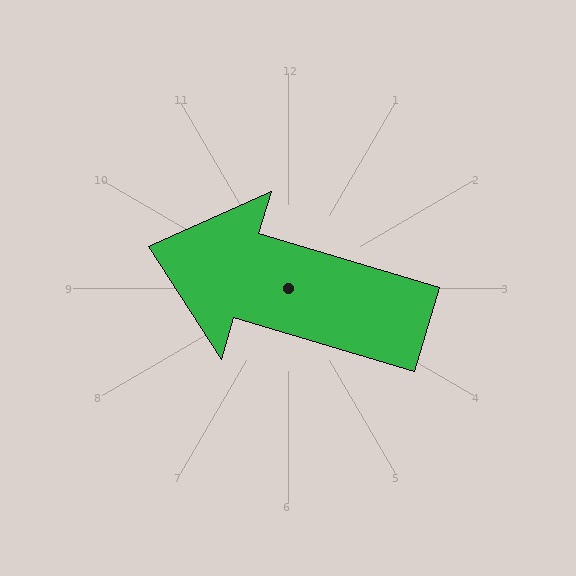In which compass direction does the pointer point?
West.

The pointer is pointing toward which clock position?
Roughly 10 o'clock.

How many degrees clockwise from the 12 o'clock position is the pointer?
Approximately 287 degrees.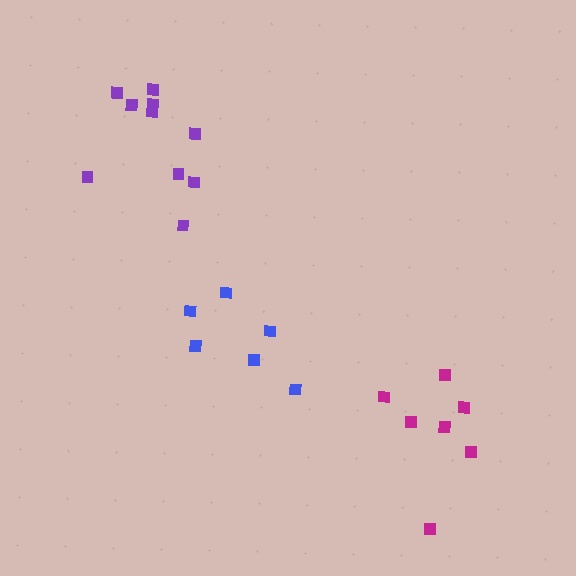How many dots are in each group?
Group 1: 7 dots, Group 2: 6 dots, Group 3: 10 dots (23 total).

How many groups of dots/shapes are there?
There are 3 groups.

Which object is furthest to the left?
The purple cluster is leftmost.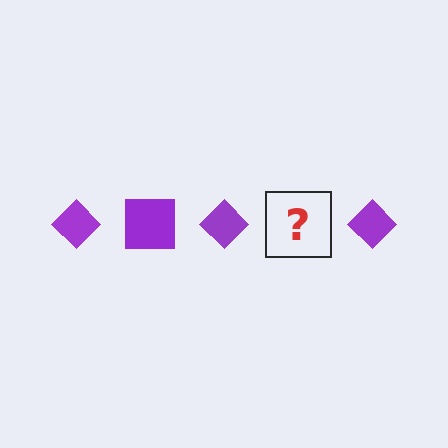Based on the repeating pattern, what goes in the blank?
The blank should be a purple square.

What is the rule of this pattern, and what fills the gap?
The rule is that the pattern cycles through diamond, square shapes in purple. The gap should be filled with a purple square.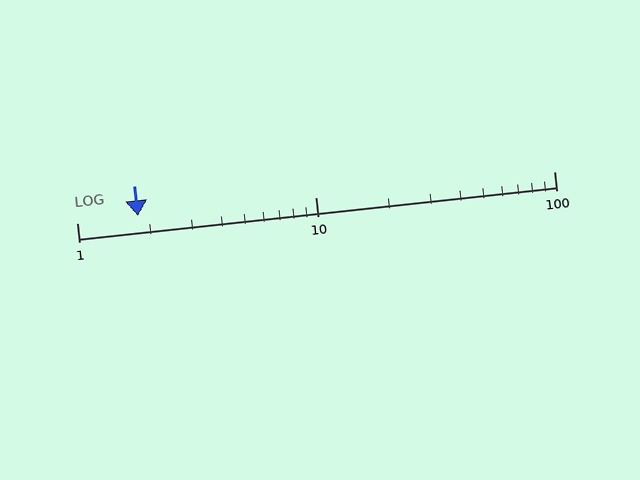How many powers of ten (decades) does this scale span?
The scale spans 2 decades, from 1 to 100.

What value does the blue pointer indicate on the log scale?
The pointer indicates approximately 1.8.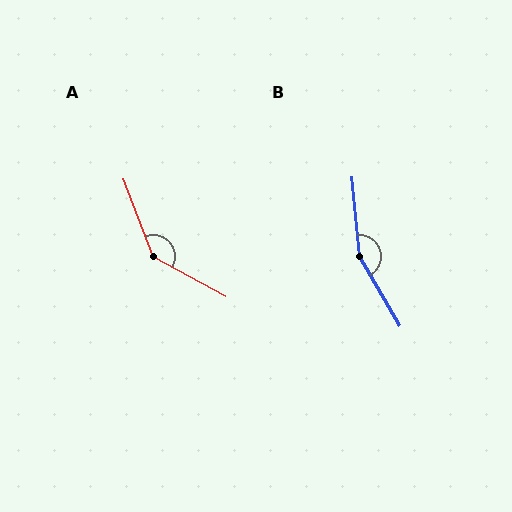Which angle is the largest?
B, at approximately 155 degrees.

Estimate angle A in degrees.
Approximately 139 degrees.